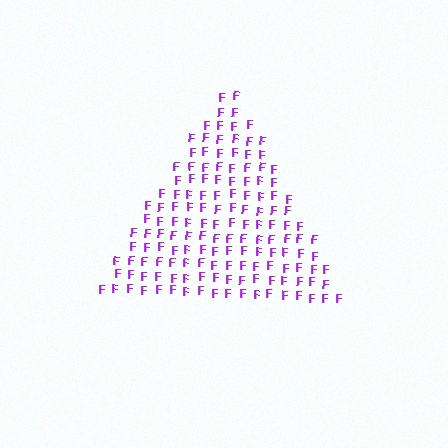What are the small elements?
The small elements are letter F's.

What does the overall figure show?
The overall figure shows a triangle.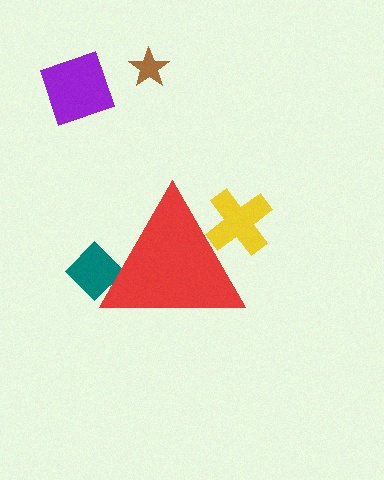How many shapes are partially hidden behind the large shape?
2 shapes are partially hidden.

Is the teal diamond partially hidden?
Yes, the teal diamond is partially hidden behind the red triangle.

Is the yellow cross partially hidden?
Yes, the yellow cross is partially hidden behind the red triangle.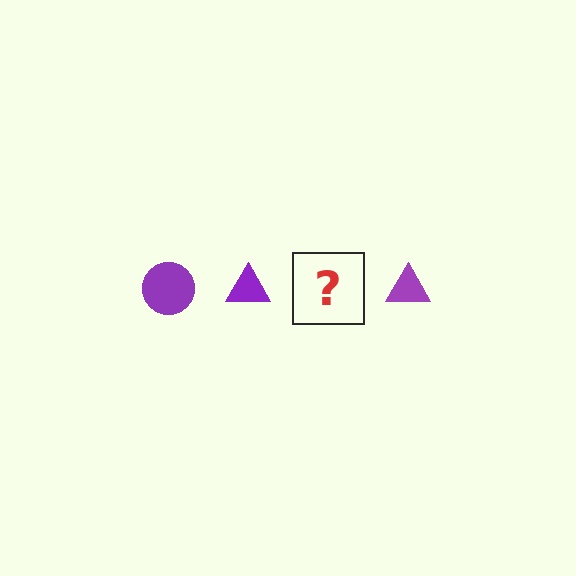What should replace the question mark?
The question mark should be replaced with a purple circle.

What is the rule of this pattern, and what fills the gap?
The rule is that the pattern cycles through circle, triangle shapes in purple. The gap should be filled with a purple circle.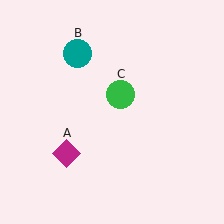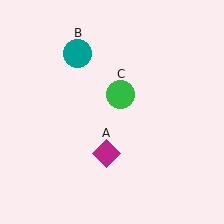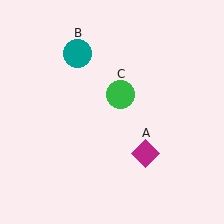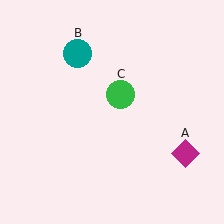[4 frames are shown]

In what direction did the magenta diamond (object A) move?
The magenta diamond (object A) moved right.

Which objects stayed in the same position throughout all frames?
Teal circle (object B) and green circle (object C) remained stationary.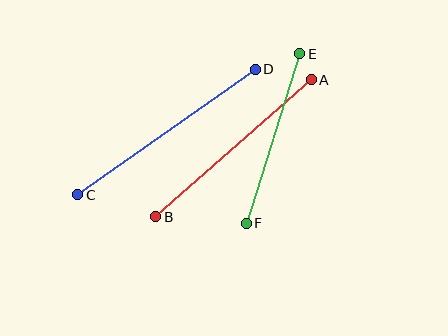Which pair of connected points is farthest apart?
Points C and D are farthest apart.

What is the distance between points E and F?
The distance is approximately 178 pixels.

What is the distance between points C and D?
The distance is approximately 217 pixels.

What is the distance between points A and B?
The distance is approximately 207 pixels.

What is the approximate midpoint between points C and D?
The midpoint is at approximately (166, 132) pixels.